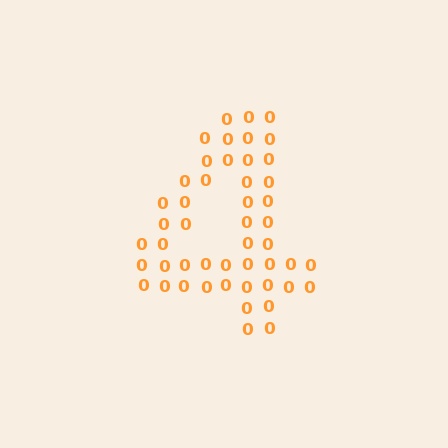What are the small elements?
The small elements are digit 0's.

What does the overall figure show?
The overall figure shows the digit 4.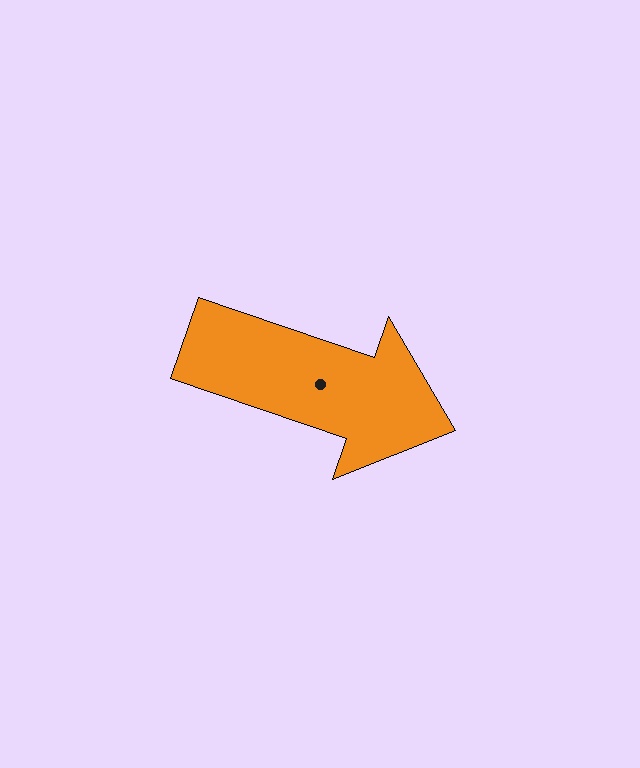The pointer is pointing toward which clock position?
Roughly 4 o'clock.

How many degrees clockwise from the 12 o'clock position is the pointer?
Approximately 109 degrees.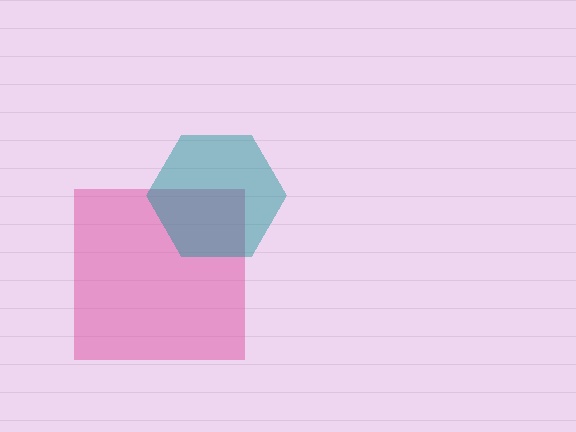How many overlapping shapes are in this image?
There are 2 overlapping shapes in the image.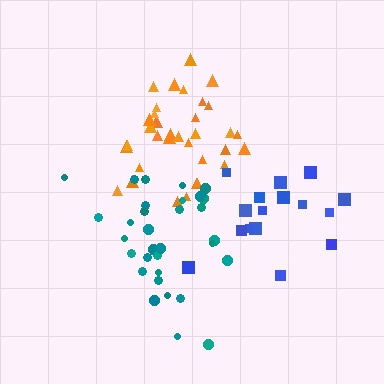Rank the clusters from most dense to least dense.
orange, teal, blue.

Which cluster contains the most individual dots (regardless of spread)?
Orange (35).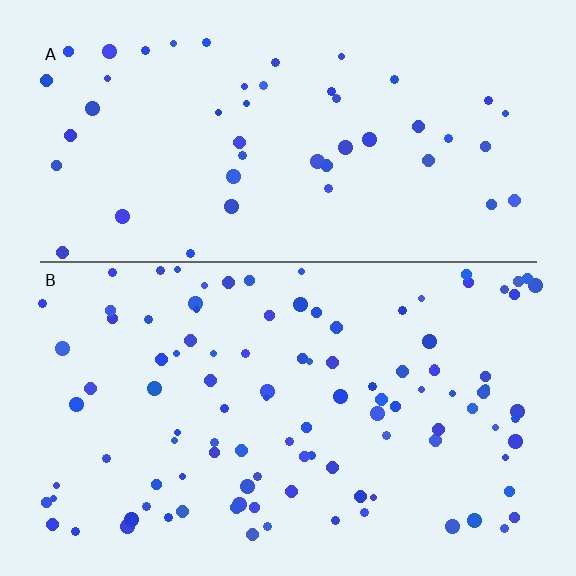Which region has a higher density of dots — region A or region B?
B (the bottom).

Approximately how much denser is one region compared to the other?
Approximately 2.2× — region B over region A.